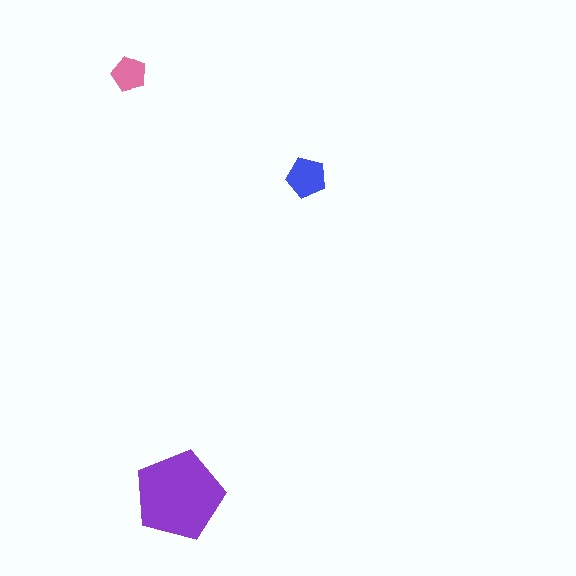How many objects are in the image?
There are 3 objects in the image.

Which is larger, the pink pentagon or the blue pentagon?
The blue one.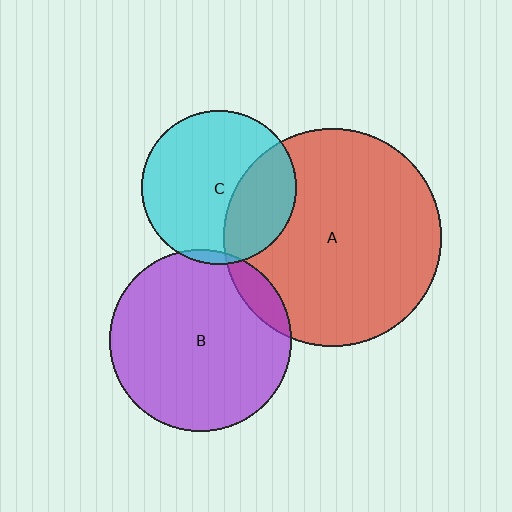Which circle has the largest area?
Circle A (red).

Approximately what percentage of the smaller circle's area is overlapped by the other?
Approximately 10%.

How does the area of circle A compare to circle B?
Approximately 1.4 times.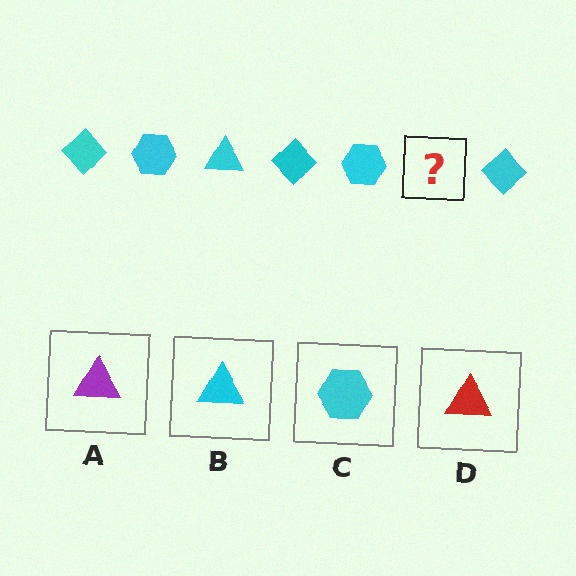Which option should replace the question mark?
Option B.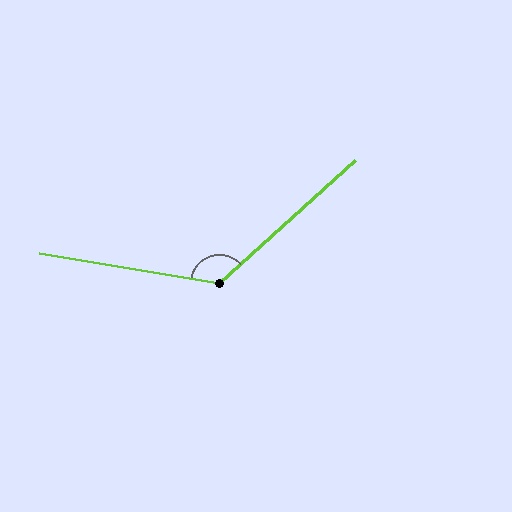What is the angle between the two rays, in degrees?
Approximately 129 degrees.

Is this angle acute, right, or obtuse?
It is obtuse.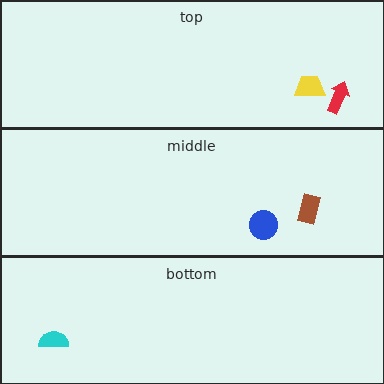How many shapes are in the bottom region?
1.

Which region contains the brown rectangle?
The middle region.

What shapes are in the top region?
The red arrow, the yellow trapezoid.